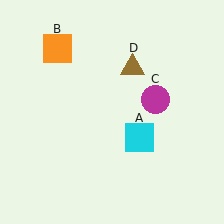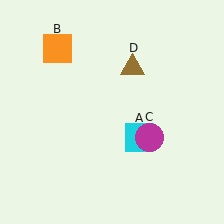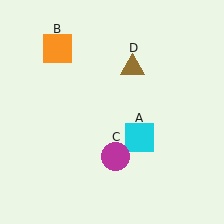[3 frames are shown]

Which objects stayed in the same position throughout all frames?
Cyan square (object A) and orange square (object B) and brown triangle (object D) remained stationary.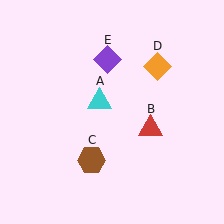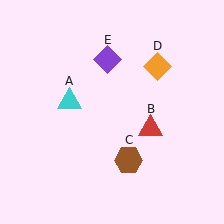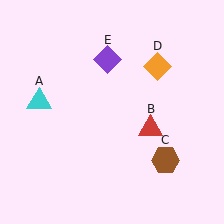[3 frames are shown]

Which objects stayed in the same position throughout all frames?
Red triangle (object B) and orange diamond (object D) and purple diamond (object E) remained stationary.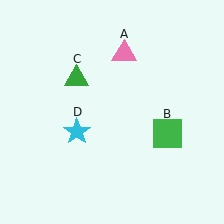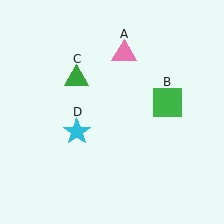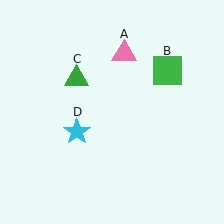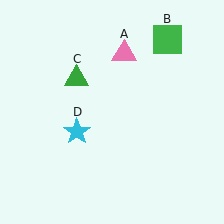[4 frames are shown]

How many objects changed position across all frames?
1 object changed position: green square (object B).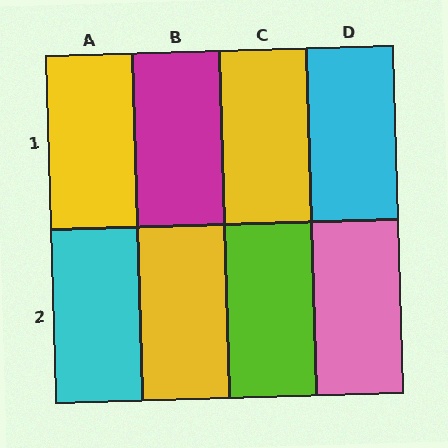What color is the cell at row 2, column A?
Cyan.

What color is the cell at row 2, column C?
Lime.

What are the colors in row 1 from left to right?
Yellow, magenta, yellow, cyan.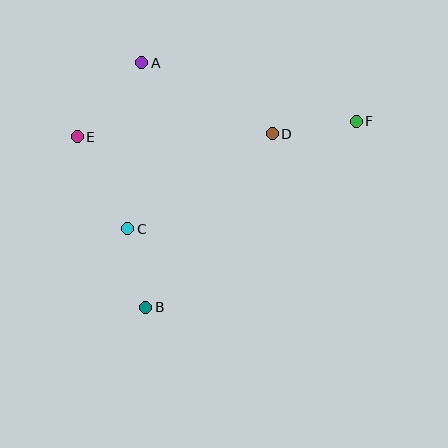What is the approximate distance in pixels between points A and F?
The distance between A and F is approximately 222 pixels.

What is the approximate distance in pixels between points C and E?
The distance between C and E is approximately 105 pixels.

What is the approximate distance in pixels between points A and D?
The distance between A and D is approximately 149 pixels.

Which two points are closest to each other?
Points B and C are closest to each other.